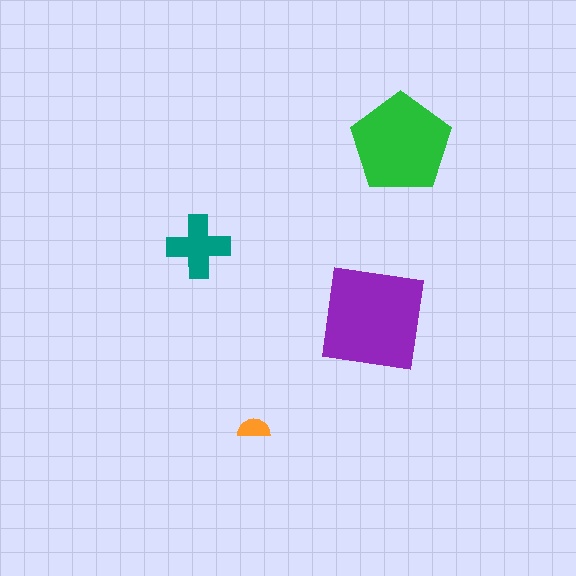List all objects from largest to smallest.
The purple square, the green pentagon, the teal cross, the orange semicircle.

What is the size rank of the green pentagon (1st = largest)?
2nd.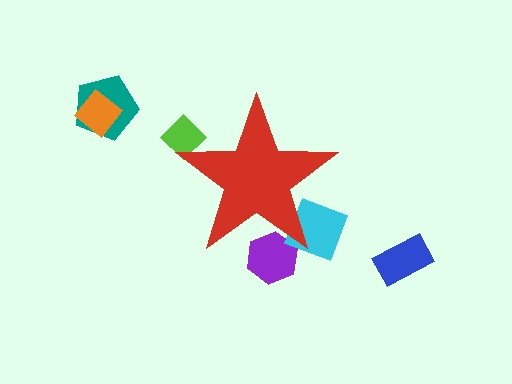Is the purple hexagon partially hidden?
Yes, the purple hexagon is partially hidden behind the red star.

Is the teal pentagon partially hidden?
No, the teal pentagon is fully visible.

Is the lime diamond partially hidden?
Yes, the lime diamond is partially hidden behind the red star.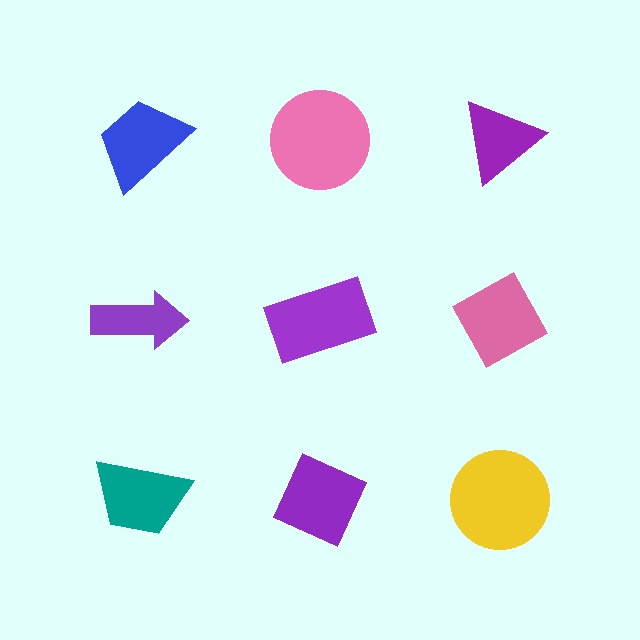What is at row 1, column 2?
A pink circle.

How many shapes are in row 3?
3 shapes.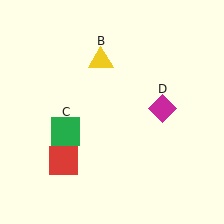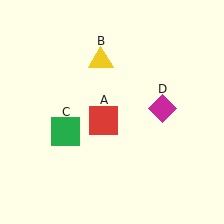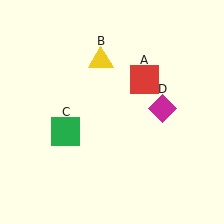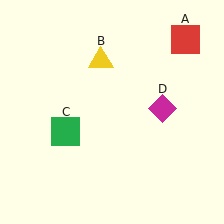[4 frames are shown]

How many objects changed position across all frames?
1 object changed position: red square (object A).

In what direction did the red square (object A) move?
The red square (object A) moved up and to the right.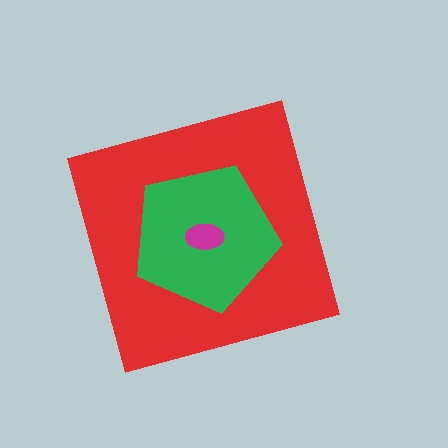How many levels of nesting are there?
3.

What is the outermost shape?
The red diamond.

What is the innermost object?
The magenta ellipse.